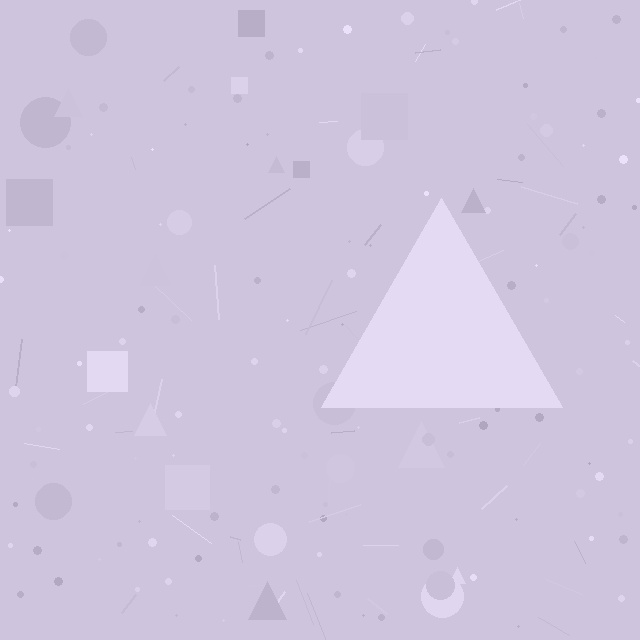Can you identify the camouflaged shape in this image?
The camouflaged shape is a triangle.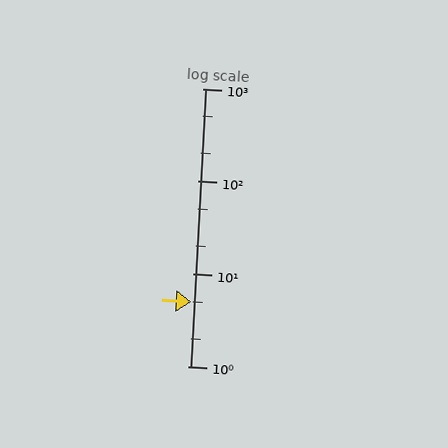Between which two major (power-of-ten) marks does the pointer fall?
The pointer is between 1 and 10.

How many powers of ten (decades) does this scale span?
The scale spans 3 decades, from 1 to 1000.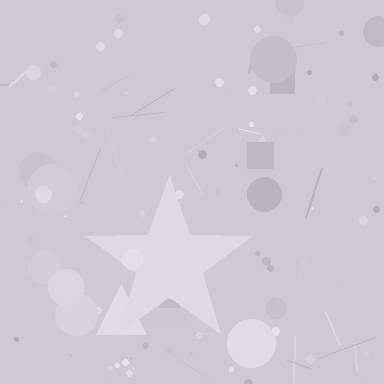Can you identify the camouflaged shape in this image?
The camouflaged shape is a star.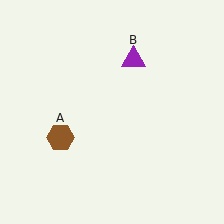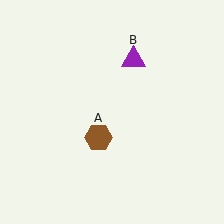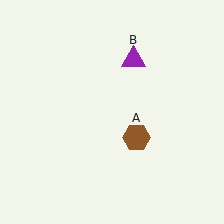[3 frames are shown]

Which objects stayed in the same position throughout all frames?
Purple triangle (object B) remained stationary.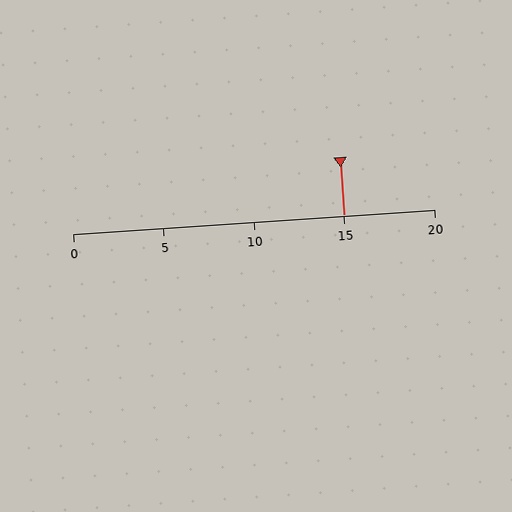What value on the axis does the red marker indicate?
The marker indicates approximately 15.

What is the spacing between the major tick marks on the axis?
The major ticks are spaced 5 apart.